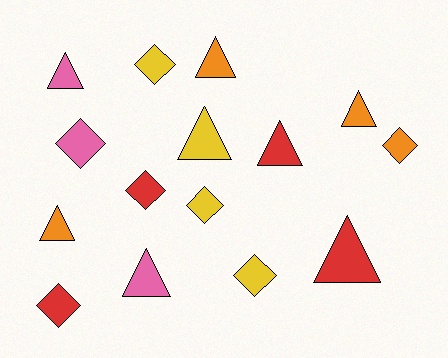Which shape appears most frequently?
Triangle, with 8 objects.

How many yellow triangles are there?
There is 1 yellow triangle.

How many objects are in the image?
There are 15 objects.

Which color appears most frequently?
Red, with 4 objects.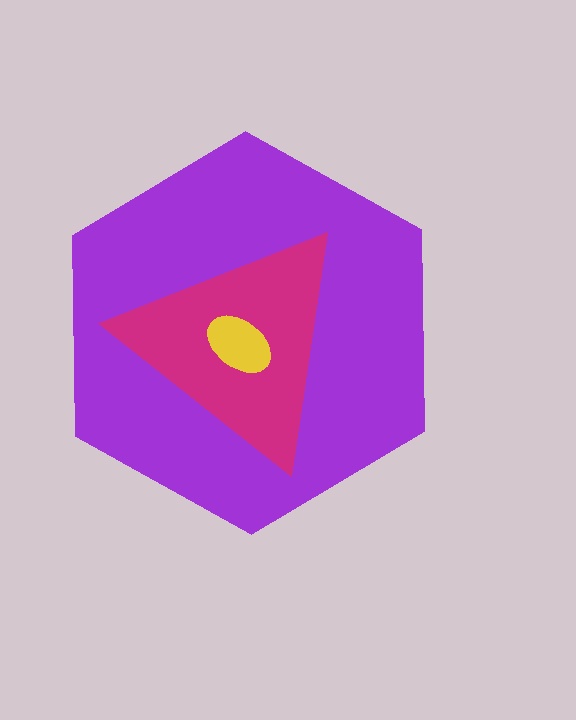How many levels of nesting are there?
3.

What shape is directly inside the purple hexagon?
The magenta triangle.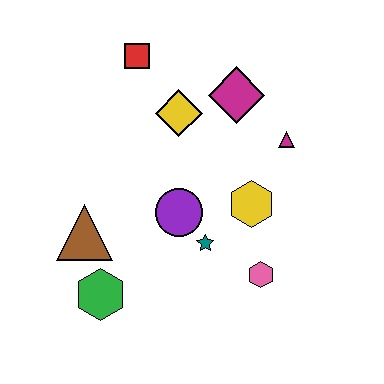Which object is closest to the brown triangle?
The green hexagon is closest to the brown triangle.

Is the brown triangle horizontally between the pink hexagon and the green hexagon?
No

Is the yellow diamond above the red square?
No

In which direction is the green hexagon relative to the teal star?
The green hexagon is to the left of the teal star.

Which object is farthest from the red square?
The pink hexagon is farthest from the red square.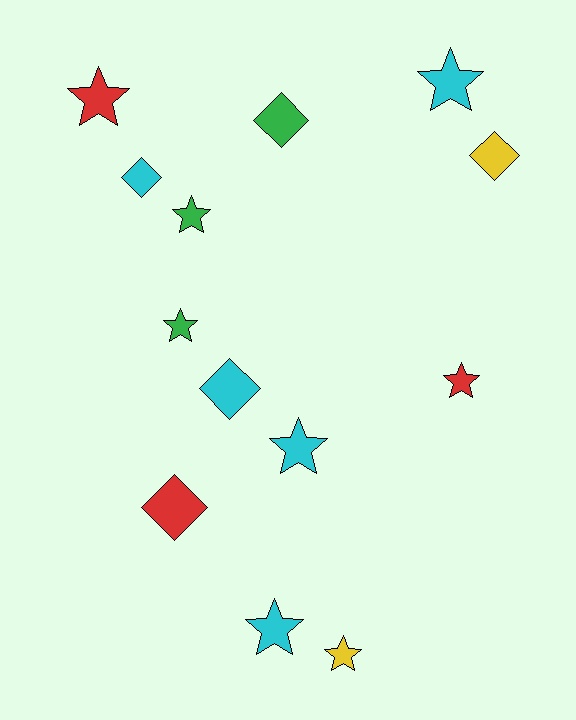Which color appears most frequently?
Cyan, with 5 objects.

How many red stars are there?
There are 2 red stars.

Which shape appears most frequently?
Star, with 8 objects.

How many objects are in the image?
There are 13 objects.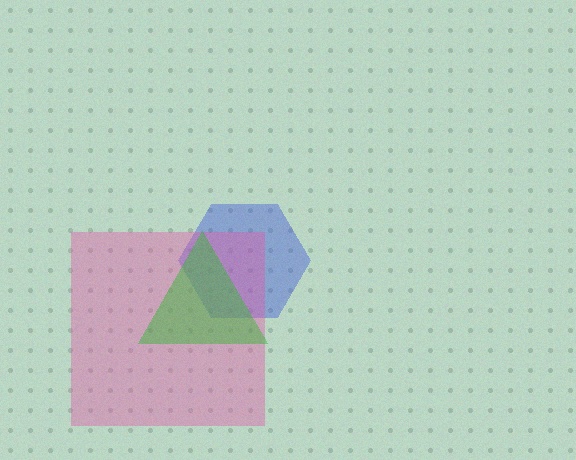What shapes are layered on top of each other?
The layered shapes are: a blue hexagon, a pink square, a green triangle.